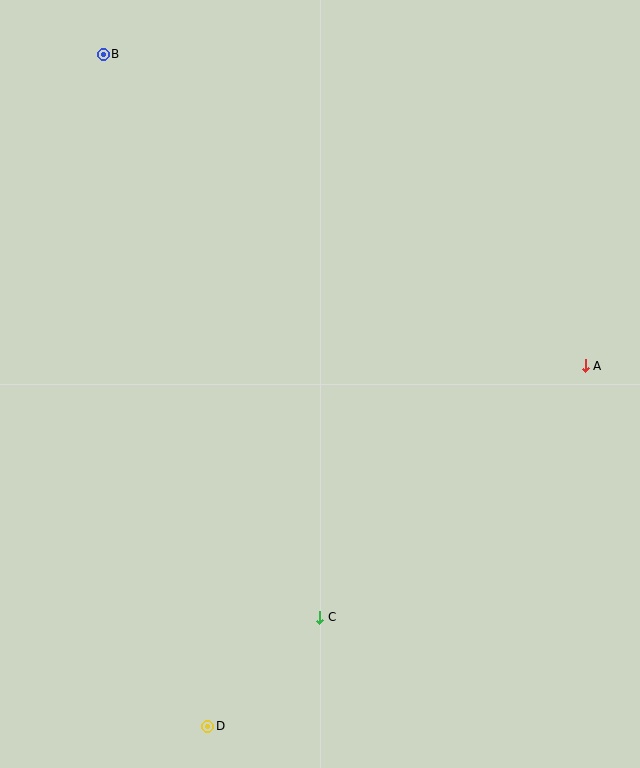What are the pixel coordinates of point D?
Point D is at (208, 726).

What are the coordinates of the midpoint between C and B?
The midpoint between C and B is at (212, 336).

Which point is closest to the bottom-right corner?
Point C is closest to the bottom-right corner.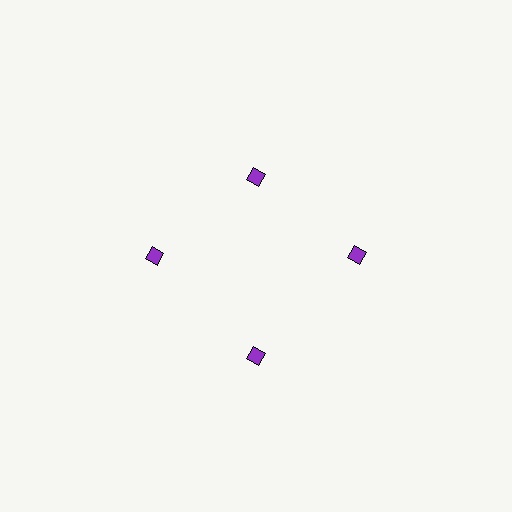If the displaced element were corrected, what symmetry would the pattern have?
It would have 4-fold rotational symmetry — the pattern would map onto itself every 90 degrees.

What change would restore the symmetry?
The symmetry would be restored by moving it outward, back onto the ring so that all 4 diamonds sit at equal angles and equal distance from the center.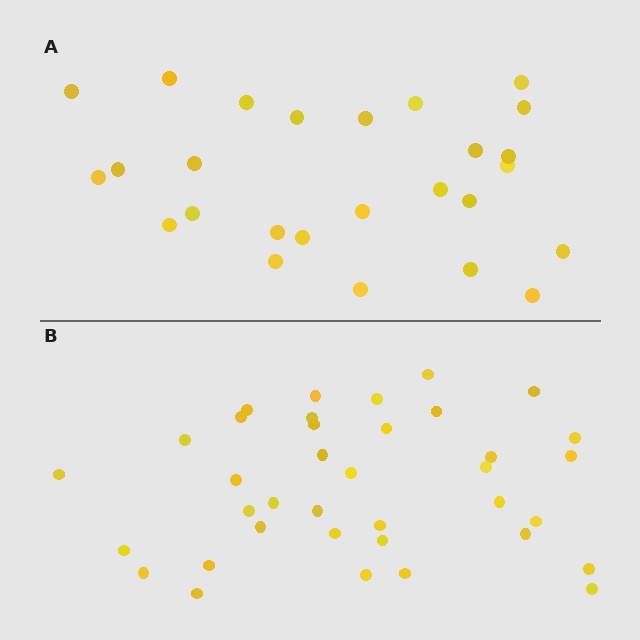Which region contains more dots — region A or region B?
Region B (the bottom region) has more dots.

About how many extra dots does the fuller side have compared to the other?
Region B has roughly 12 or so more dots than region A.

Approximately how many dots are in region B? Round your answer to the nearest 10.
About 40 dots. (The exact count is 37, which rounds to 40.)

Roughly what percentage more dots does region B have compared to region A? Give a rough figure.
About 40% more.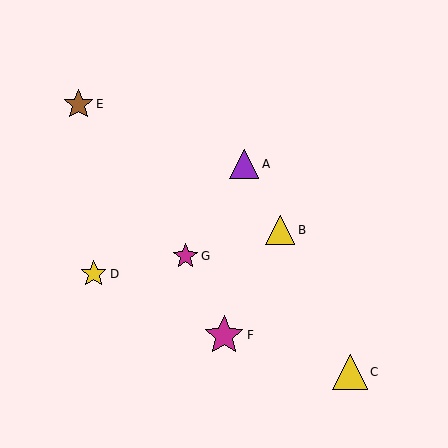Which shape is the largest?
The magenta star (labeled F) is the largest.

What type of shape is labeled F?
Shape F is a magenta star.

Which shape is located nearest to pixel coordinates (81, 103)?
The brown star (labeled E) at (78, 104) is nearest to that location.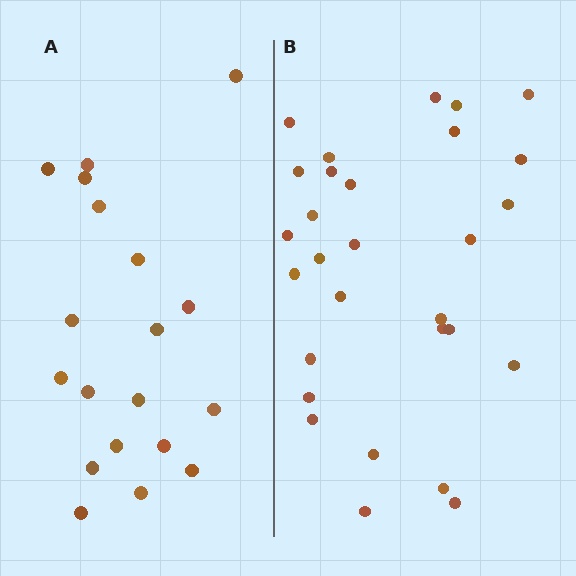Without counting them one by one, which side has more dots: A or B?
Region B (the right region) has more dots.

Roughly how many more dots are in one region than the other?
Region B has roughly 10 or so more dots than region A.